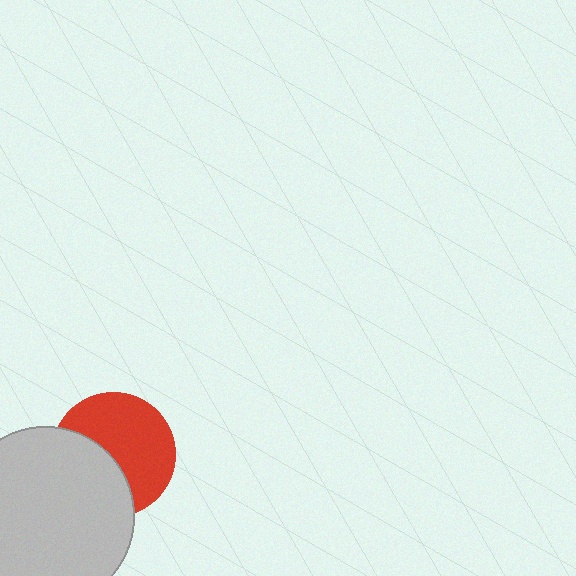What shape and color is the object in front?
The object in front is a light gray circle.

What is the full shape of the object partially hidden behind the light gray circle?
The partially hidden object is a red circle.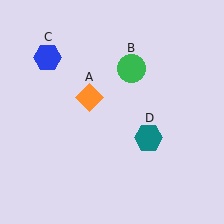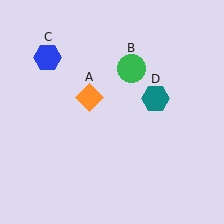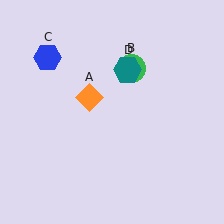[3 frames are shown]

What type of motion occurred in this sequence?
The teal hexagon (object D) rotated counterclockwise around the center of the scene.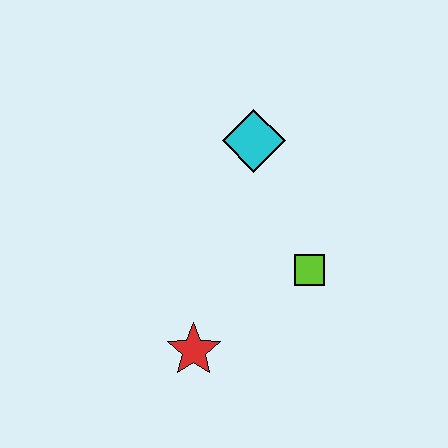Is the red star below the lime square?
Yes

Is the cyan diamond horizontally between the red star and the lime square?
Yes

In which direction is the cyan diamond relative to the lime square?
The cyan diamond is above the lime square.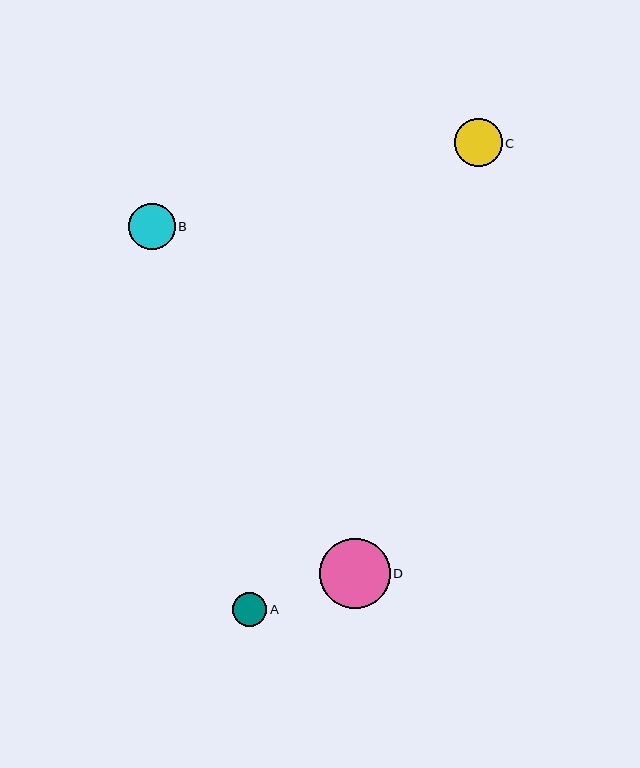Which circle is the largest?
Circle D is the largest with a size of approximately 71 pixels.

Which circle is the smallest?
Circle A is the smallest with a size of approximately 34 pixels.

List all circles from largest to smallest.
From largest to smallest: D, C, B, A.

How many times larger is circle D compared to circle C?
Circle D is approximately 1.5 times the size of circle C.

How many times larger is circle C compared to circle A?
Circle C is approximately 1.4 times the size of circle A.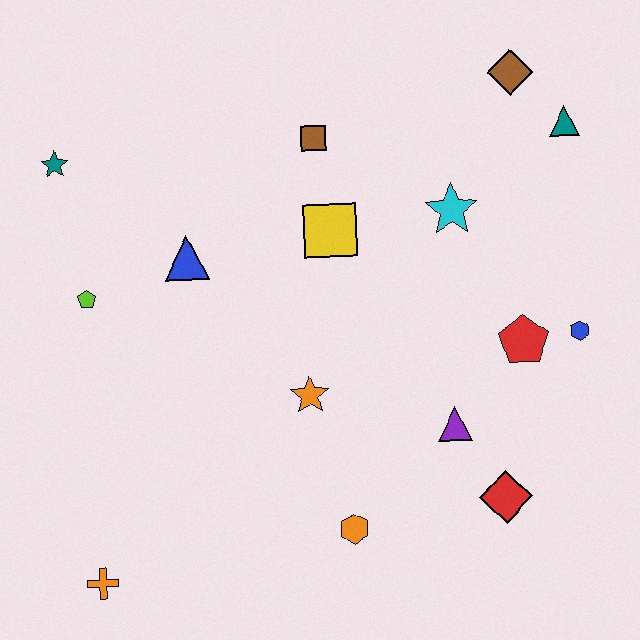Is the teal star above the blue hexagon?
Yes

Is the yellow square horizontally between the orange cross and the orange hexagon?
Yes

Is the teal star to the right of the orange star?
No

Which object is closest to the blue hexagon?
The red pentagon is closest to the blue hexagon.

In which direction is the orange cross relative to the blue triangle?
The orange cross is below the blue triangle.